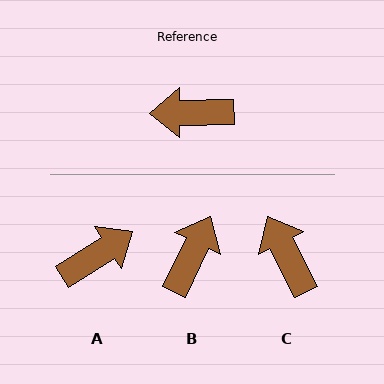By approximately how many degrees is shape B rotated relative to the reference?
Approximately 117 degrees clockwise.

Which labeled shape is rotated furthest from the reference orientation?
A, about 148 degrees away.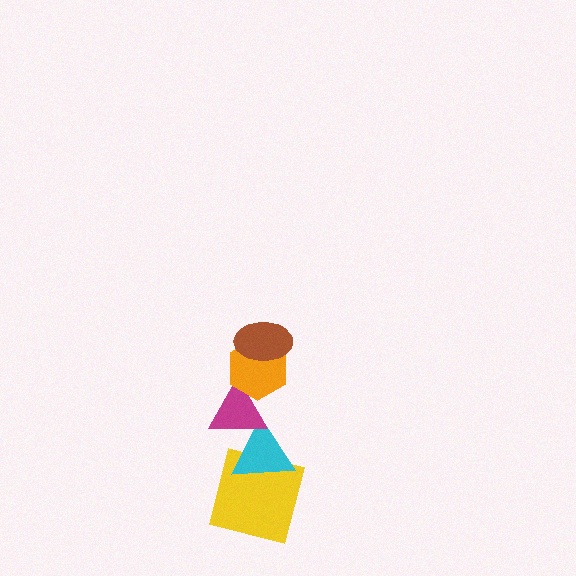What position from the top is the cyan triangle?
The cyan triangle is 4th from the top.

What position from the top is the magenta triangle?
The magenta triangle is 3rd from the top.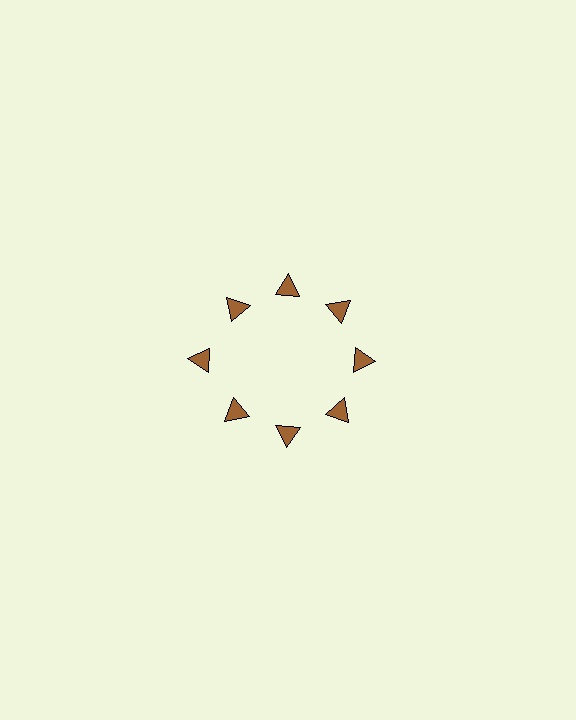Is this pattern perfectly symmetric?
No. The 8 brown triangles are arranged in a ring, but one element near the 9 o'clock position is pushed outward from the center, breaking the 8-fold rotational symmetry.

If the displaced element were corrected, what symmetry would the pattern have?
It would have 8-fold rotational symmetry — the pattern would map onto itself every 45 degrees.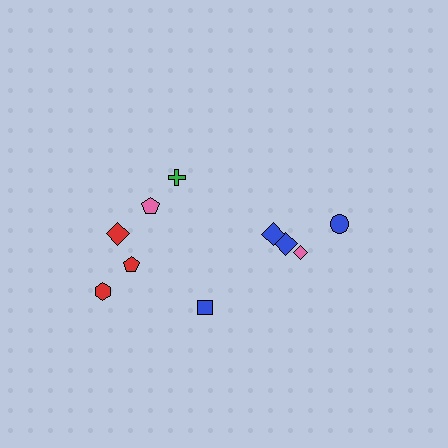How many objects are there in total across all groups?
There are 10 objects.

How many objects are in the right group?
There are 4 objects.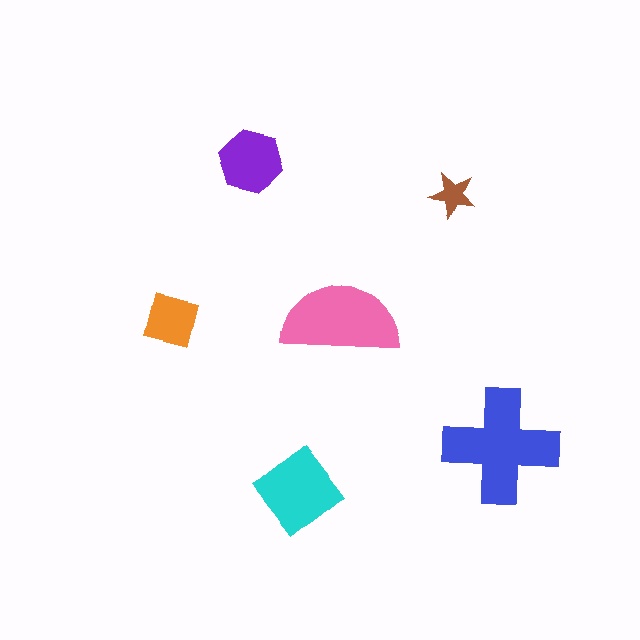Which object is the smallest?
The brown star.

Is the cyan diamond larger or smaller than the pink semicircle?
Smaller.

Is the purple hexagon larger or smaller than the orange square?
Larger.